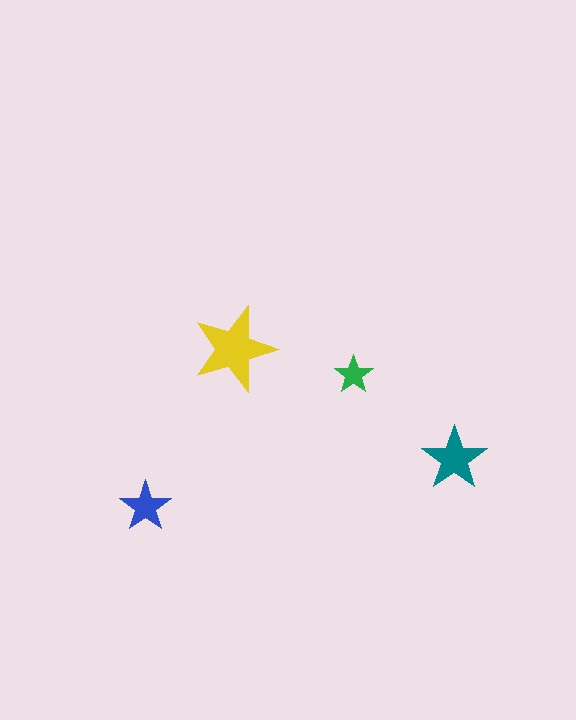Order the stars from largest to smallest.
the yellow one, the teal one, the blue one, the green one.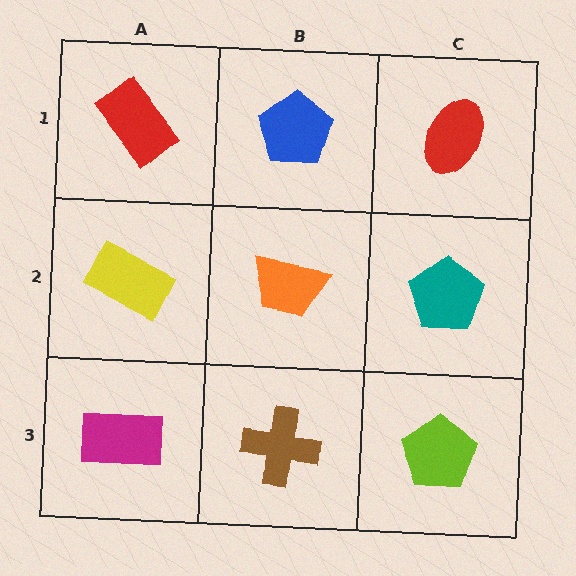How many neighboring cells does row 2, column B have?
4.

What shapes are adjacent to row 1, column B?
An orange trapezoid (row 2, column B), a red rectangle (row 1, column A), a red ellipse (row 1, column C).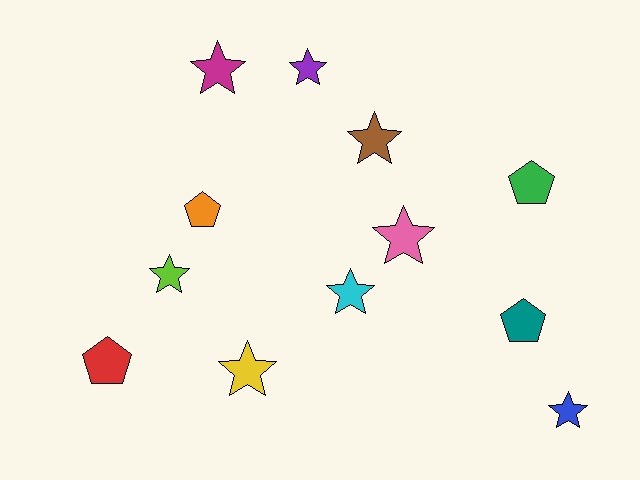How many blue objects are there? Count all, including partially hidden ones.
There is 1 blue object.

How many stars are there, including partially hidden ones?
There are 8 stars.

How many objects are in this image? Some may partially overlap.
There are 12 objects.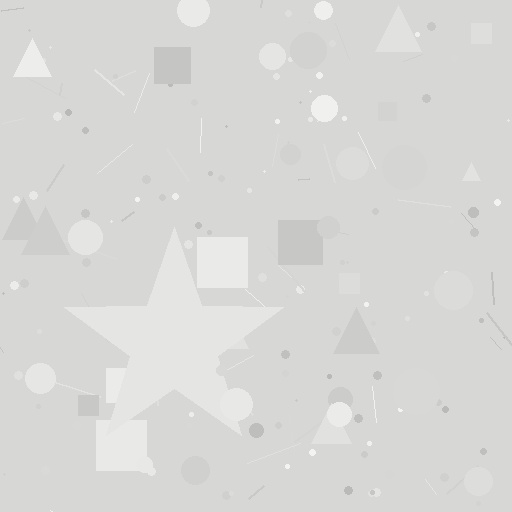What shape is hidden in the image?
A star is hidden in the image.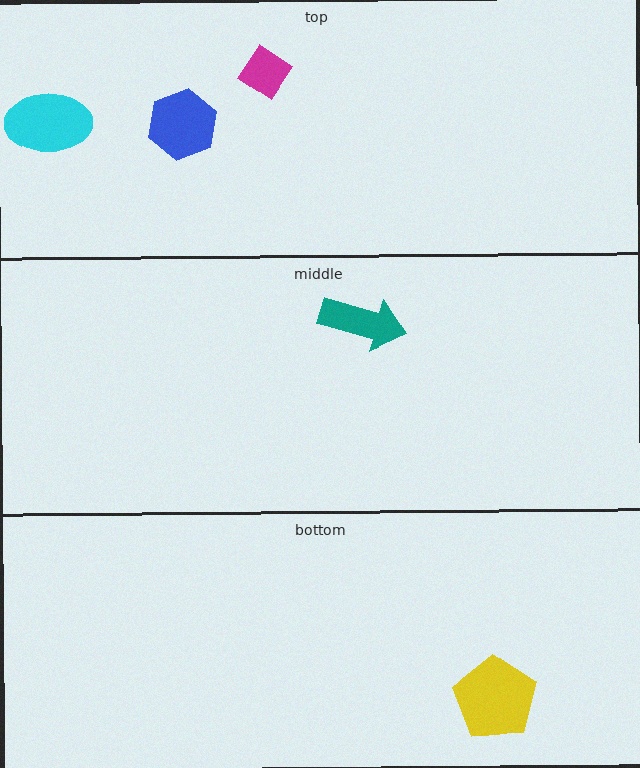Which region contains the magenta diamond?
The top region.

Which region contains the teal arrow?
The middle region.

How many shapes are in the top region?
3.